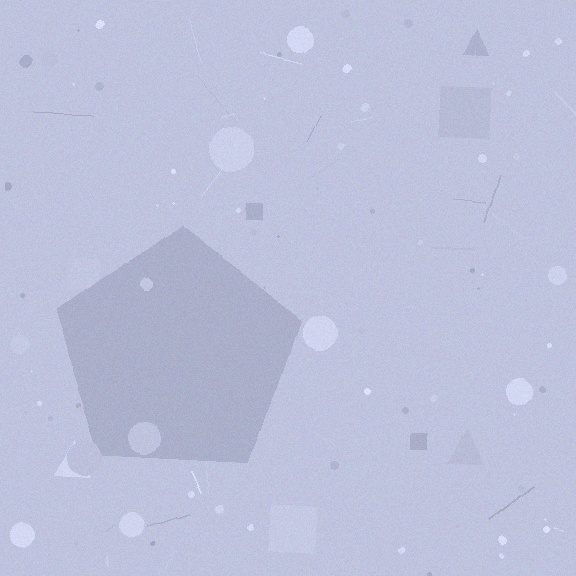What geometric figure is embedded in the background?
A pentagon is embedded in the background.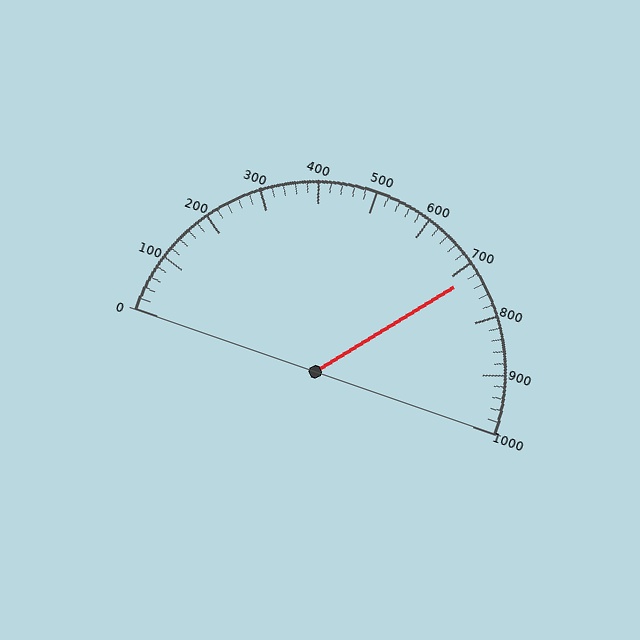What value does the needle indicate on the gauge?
The needle indicates approximately 720.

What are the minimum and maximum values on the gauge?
The gauge ranges from 0 to 1000.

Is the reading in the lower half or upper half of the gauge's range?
The reading is in the upper half of the range (0 to 1000).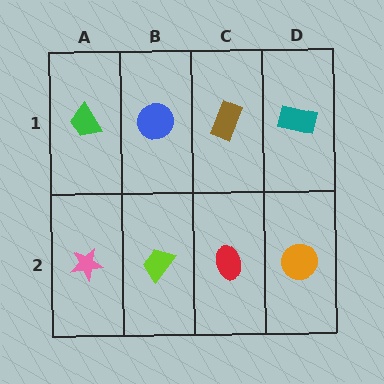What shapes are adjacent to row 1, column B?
A lime trapezoid (row 2, column B), a green trapezoid (row 1, column A), a brown rectangle (row 1, column C).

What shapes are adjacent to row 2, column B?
A blue circle (row 1, column B), a pink star (row 2, column A), a red ellipse (row 2, column C).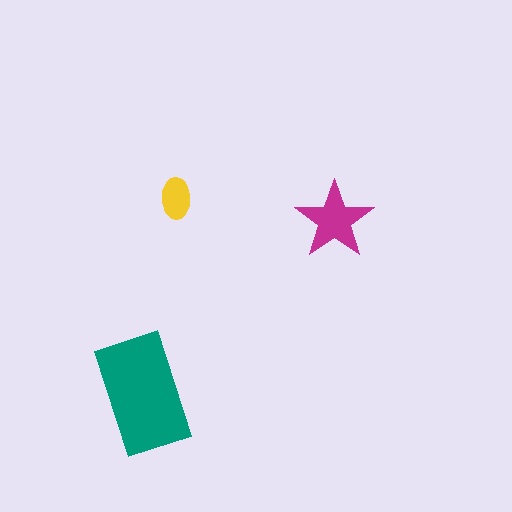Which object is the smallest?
The yellow ellipse.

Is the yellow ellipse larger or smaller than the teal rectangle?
Smaller.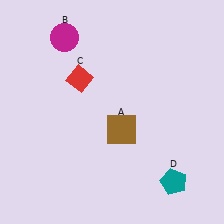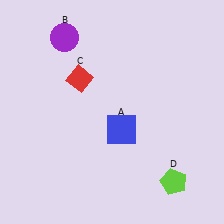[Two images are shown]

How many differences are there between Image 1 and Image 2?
There are 3 differences between the two images.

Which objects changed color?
A changed from brown to blue. B changed from magenta to purple. D changed from teal to lime.